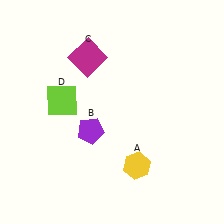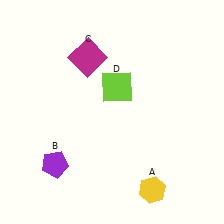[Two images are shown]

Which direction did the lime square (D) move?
The lime square (D) moved right.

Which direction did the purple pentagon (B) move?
The purple pentagon (B) moved left.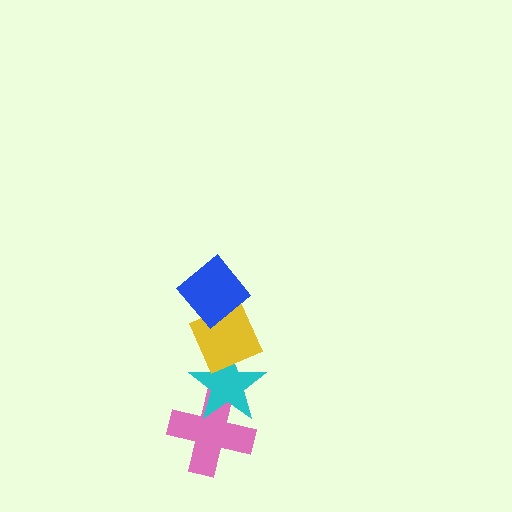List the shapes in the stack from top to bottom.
From top to bottom: the blue diamond, the yellow diamond, the cyan star, the pink cross.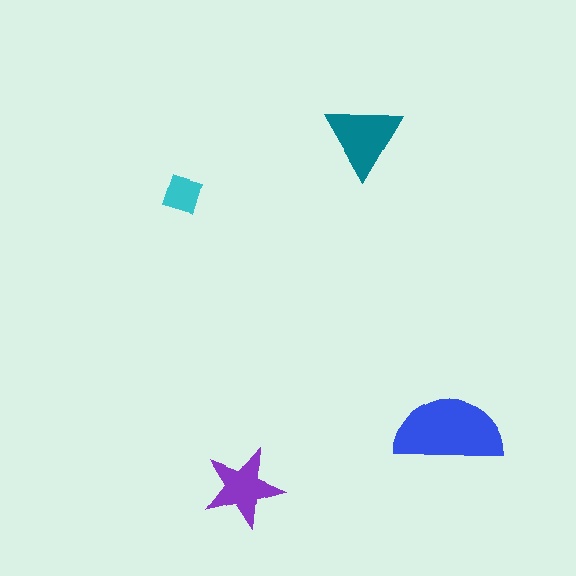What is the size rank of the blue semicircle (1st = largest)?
1st.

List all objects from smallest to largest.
The cyan square, the purple star, the teal triangle, the blue semicircle.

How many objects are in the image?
There are 4 objects in the image.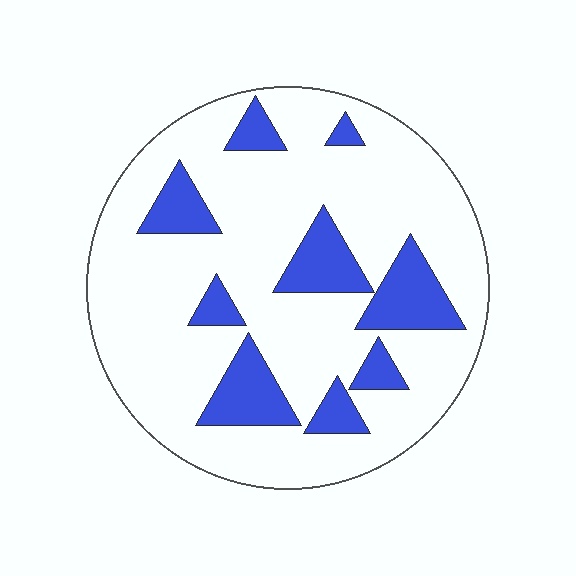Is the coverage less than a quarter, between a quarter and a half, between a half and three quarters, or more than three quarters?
Less than a quarter.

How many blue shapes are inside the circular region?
9.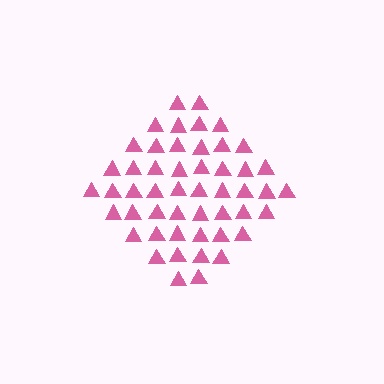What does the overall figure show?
The overall figure shows a diamond.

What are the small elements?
The small elements are triangles.